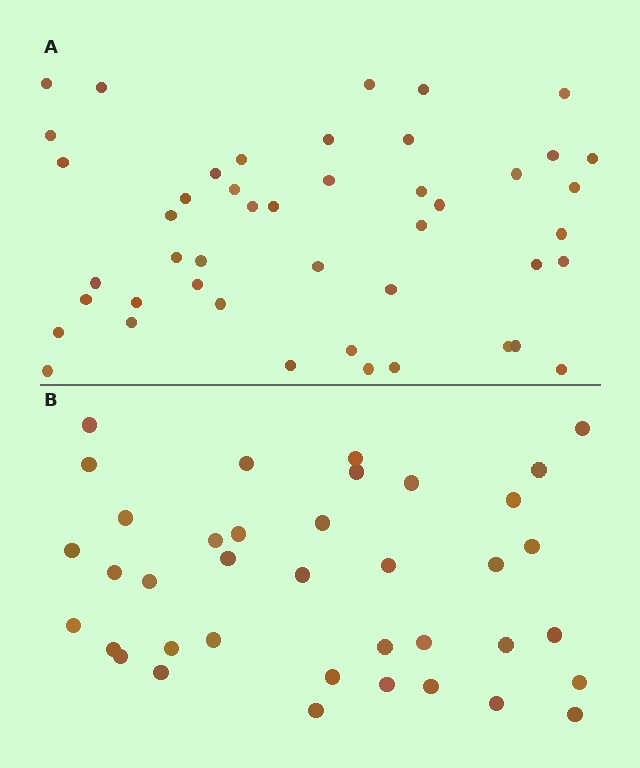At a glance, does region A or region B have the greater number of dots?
Region A (the top region) has more dots.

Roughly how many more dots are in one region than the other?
Region A has roughly 8 or so more dots than region B.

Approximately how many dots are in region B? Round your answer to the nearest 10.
About 40 dots. (The exact count is 38, which rounds to 40.)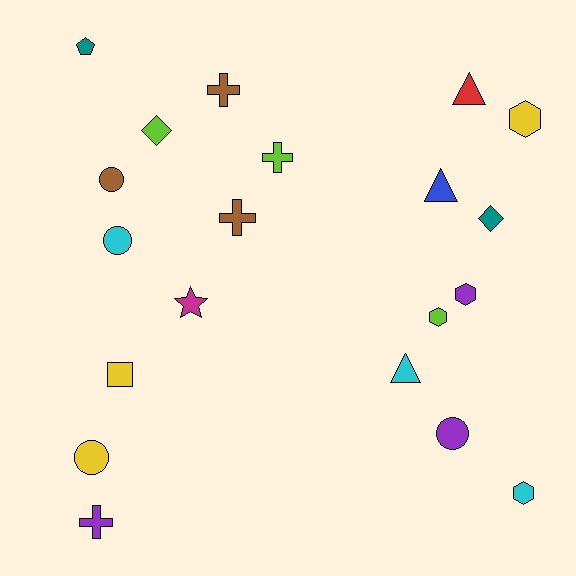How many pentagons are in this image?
There is 1 pentagon.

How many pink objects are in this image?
There are no pink objects.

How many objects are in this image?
There are 20 objects.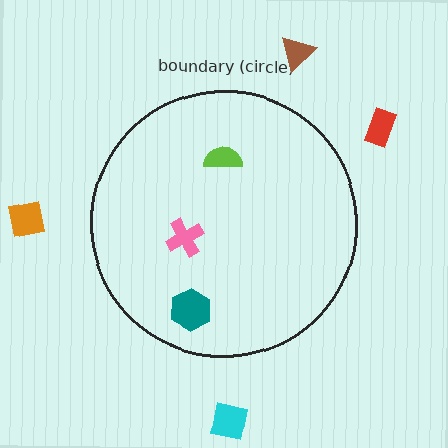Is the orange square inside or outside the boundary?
Outside.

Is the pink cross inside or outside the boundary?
Inside.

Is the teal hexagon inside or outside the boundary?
Inside.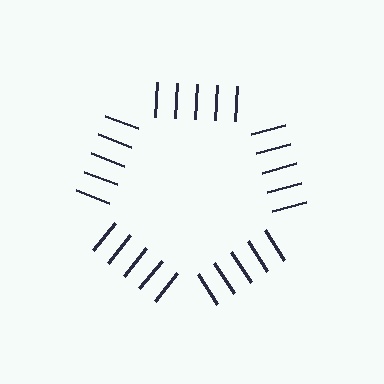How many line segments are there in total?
25 — 5 along each of the 5 edges.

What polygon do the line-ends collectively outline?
An illusory pentagon — the line segments terminate on its edges but no continuous stroke is drawn.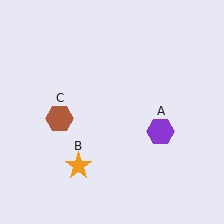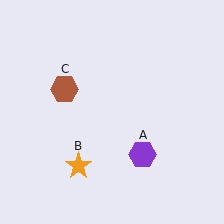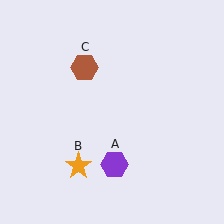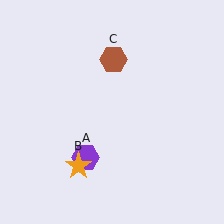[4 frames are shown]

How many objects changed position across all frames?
2 objects changed position: purple hexagon (object A), brown hexagon (object C).